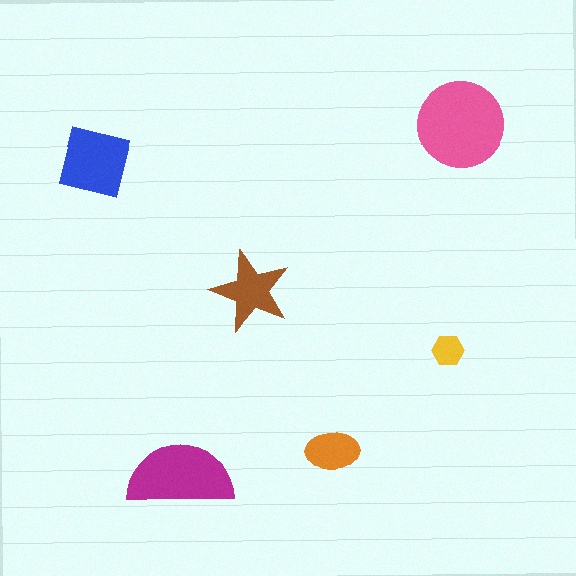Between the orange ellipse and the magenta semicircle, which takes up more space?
The magenta semicircle.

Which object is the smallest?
The yellow hexagon.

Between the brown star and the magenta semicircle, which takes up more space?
The magenta semicircle.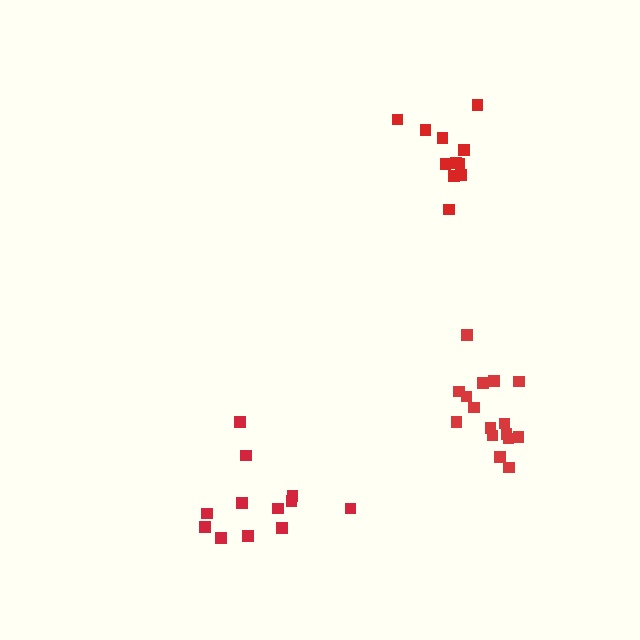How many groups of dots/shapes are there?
There are 3 groups.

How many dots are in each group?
Group 1: 12 dots, Group 2: 11 dots, Group 3: 16 dots (39 total).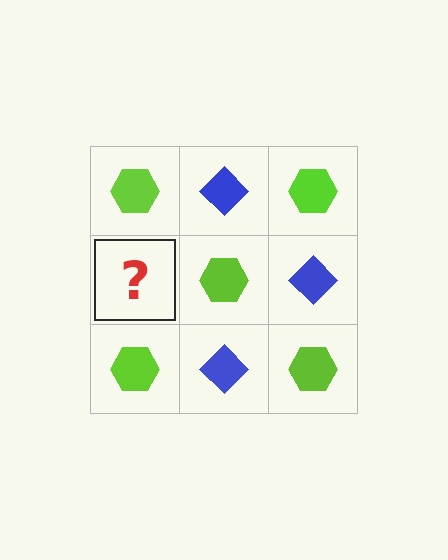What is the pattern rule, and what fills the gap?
The rule is that it alternates lime hexagon and blue diamond in a checkerboard pattern. The gap should be filled with a blue diamond.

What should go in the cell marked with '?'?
The missing cell should contain a blue diamond.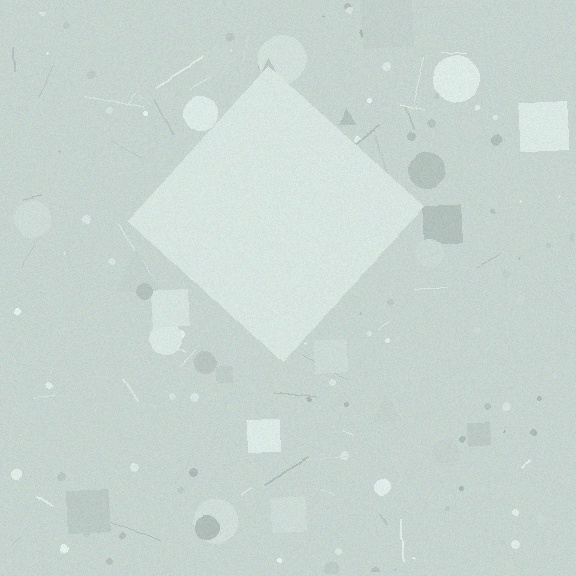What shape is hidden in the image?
A diamond is hidden in the image.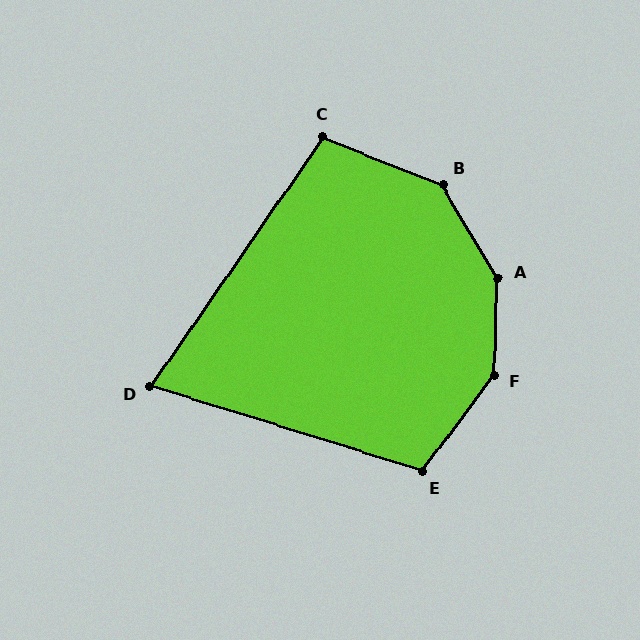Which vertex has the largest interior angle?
A, at approximately 147 degrees.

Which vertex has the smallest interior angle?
D, at approximately 73 degrees.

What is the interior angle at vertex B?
Approximately 142 degrees (obtuse).